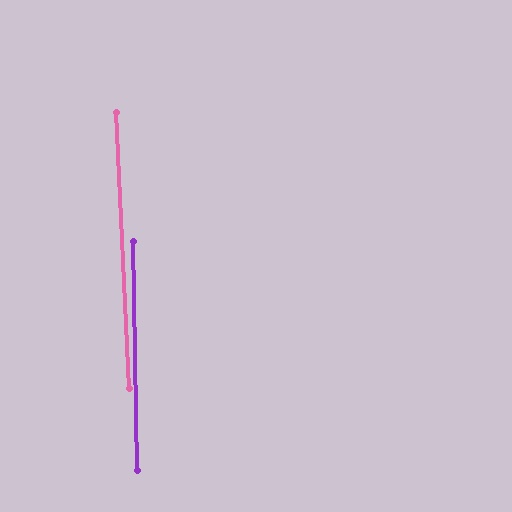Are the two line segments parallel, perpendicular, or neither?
Parallel — their directions differ by only 1.7°.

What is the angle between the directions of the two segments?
Approximately 2 degrees.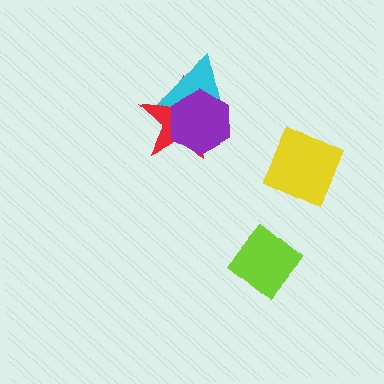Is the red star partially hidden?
Yes, it is partially covered by another shape.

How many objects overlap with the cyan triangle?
2 objects overlap with the cyan triangle.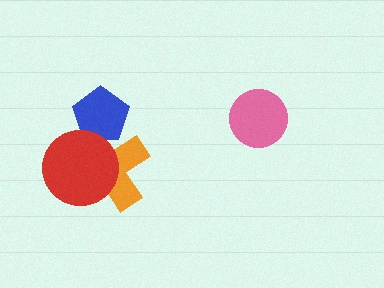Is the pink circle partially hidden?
No, no other shape covers it.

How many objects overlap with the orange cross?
2 objects overlap with the orange cross.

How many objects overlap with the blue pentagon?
2 objects overlap with the blue pentagon.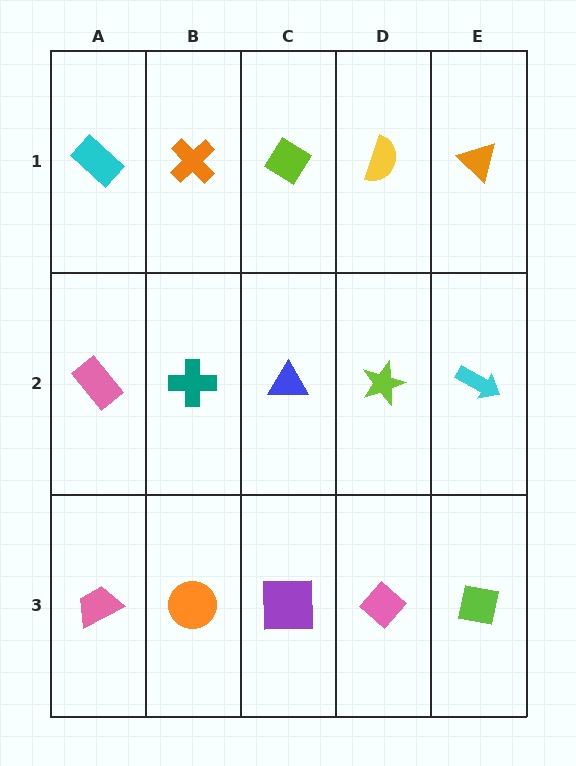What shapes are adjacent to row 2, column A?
A cyan rectangle (row 1, column A), a pink trapezoid (row 3, column A), a teal cross (row 2, column B).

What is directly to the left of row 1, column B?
A cyan rectangle.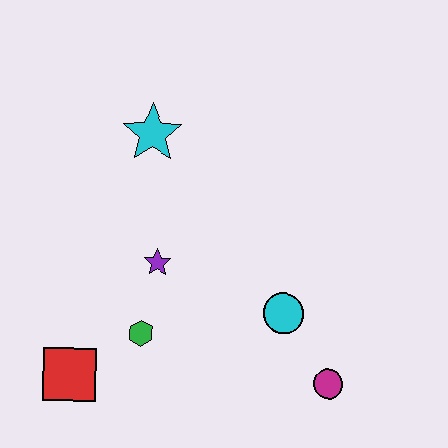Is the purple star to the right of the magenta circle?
No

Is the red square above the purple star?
No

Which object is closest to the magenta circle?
The cyan circle is closest to the magenta circle.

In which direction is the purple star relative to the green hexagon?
The purple star is above the green hexagon.